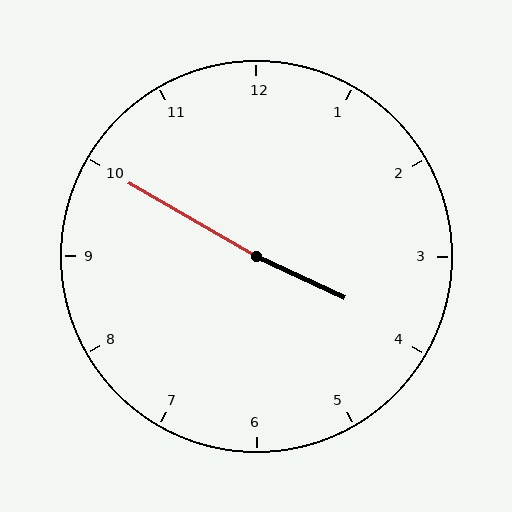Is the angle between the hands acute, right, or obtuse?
It is obtuse.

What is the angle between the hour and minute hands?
Approximately 175 degrees.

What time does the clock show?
3:50.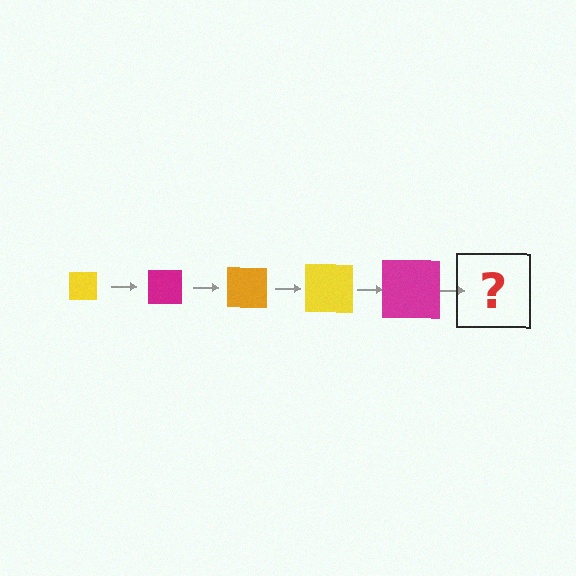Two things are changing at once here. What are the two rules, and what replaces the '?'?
The two rules are that the square grows larger each step and the color cycles through yellow, magenta, and orange. The '?' should be an orange square, larger than the previous one.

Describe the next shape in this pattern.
It should be an orange square, larger than the previous one.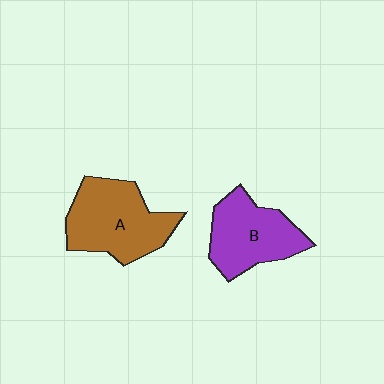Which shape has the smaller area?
Shape B (purple).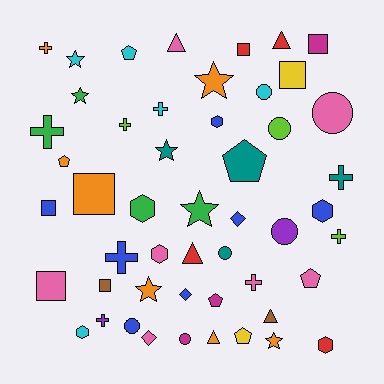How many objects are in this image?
There are 50 objects.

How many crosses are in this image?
There are 9 crosses.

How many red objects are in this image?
There are 4 red objects.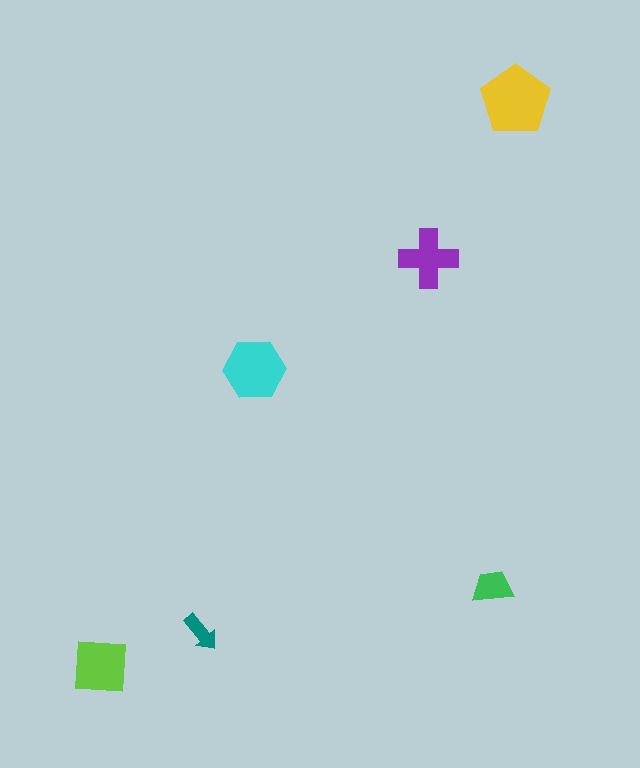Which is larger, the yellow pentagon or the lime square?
The yellow pentagon.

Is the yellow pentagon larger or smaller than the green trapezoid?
Larger.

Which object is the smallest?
The teal arrow.